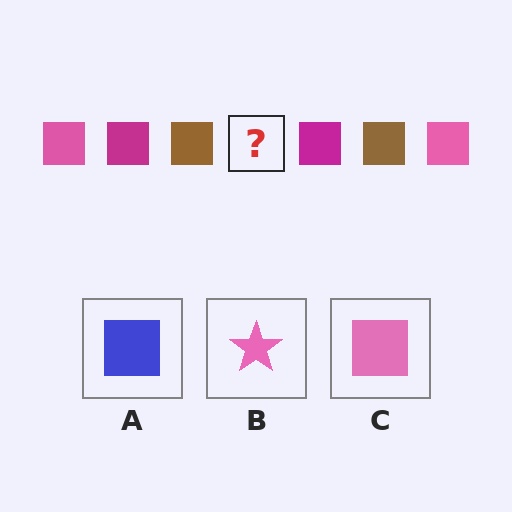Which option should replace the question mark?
Option C.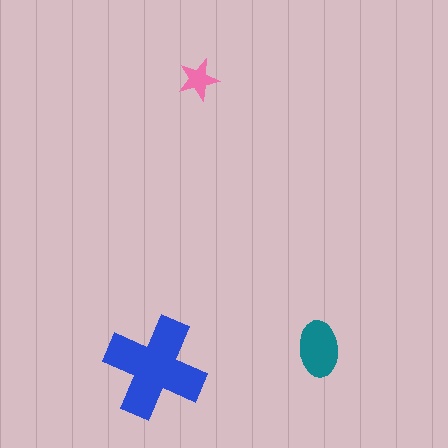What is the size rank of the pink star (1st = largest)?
3rd.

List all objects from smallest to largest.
The pink star, the teal ellipse, the blue cross.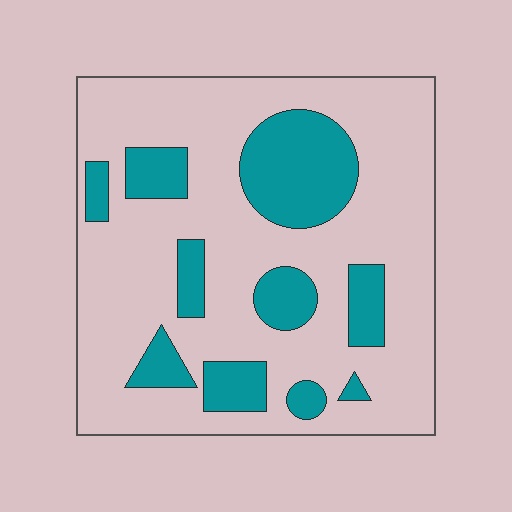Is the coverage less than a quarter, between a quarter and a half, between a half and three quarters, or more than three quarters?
Less than a quarter.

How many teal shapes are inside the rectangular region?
10.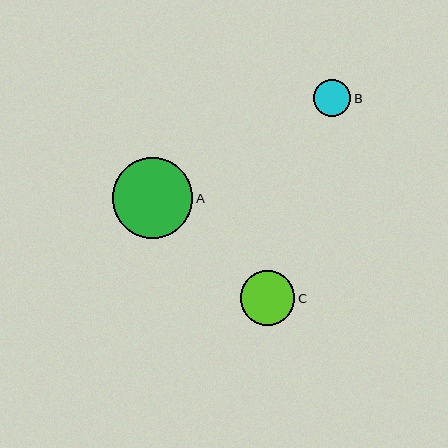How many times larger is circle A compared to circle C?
Circle A is approximately 1.5 times the size of circle C.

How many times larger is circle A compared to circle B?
Circle A is approximately 2.2 times the size of circle B.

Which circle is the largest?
Circle A is the largest with a size of approximately 81 pixels.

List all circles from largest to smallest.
From largest to smallest: A, C, B.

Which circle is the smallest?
Circle B is the smallest with a size of approximately 37 pixels.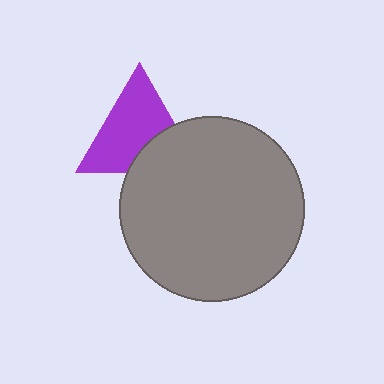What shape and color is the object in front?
The object in front is a gray circle.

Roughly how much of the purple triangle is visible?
Most of it is visible (roughly 69%).